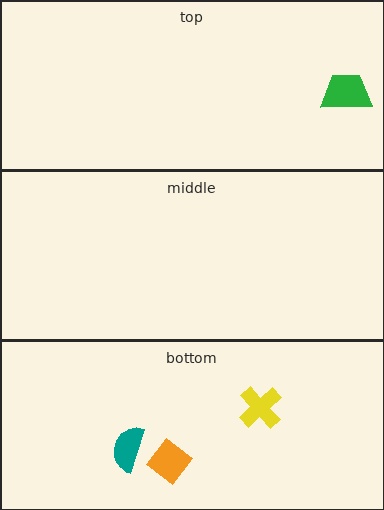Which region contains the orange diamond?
The bottom region.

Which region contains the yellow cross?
The bottom region.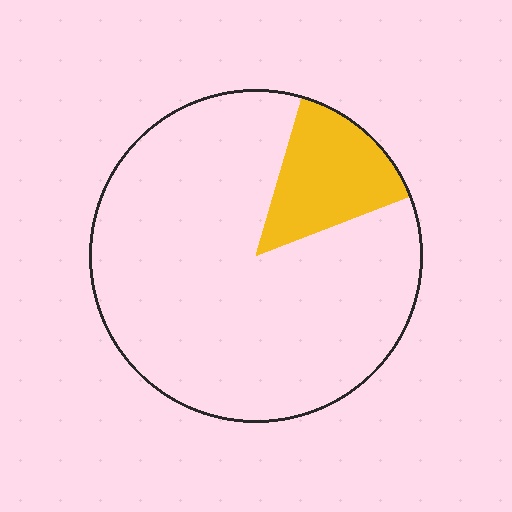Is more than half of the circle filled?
No.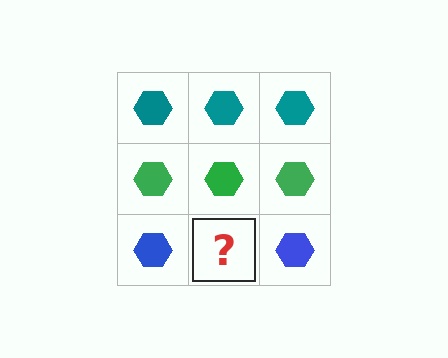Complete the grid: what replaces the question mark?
The question mark should be replaced with a blue hexagon.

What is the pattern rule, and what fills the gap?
The rule is that each row has a consistent color. The gap should be filled with a blue hexagon.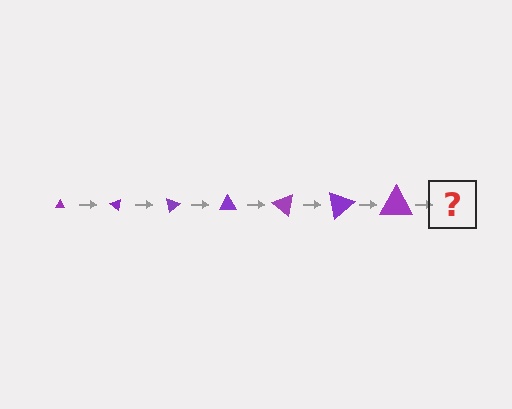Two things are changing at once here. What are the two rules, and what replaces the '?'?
The two rules are that the triangle grows larger each step and it rotates 40 degrees each step. The '?' should be a triangle, larger than the previous one and rotated 280 degrees from the start.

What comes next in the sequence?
The next element should be a triangle, larger than the previous one and rotated 280 degrees from the start.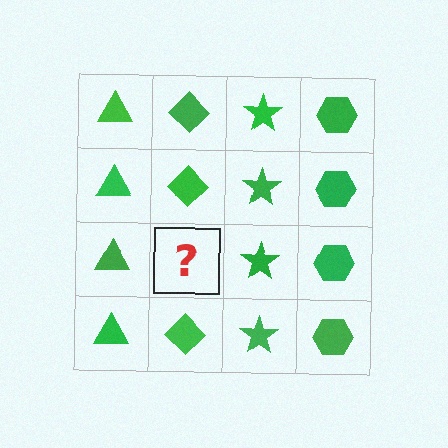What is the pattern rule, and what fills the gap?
The rule is that each column has a consistent shape. The gap should be filled with a green diamond.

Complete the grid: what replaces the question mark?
The question mark should be replaced with a green diamond.